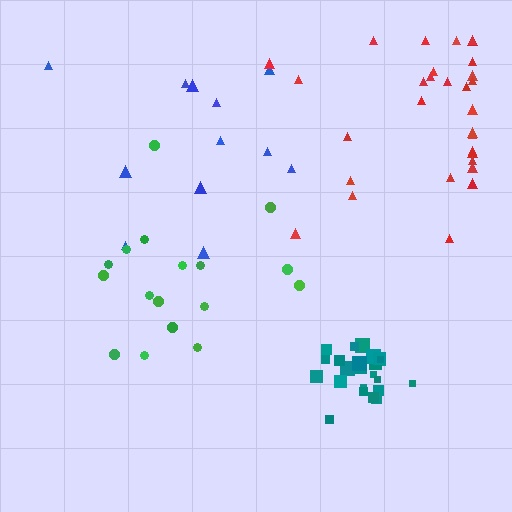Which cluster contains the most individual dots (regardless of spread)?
Red (32).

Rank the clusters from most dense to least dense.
teal, green, red, blue.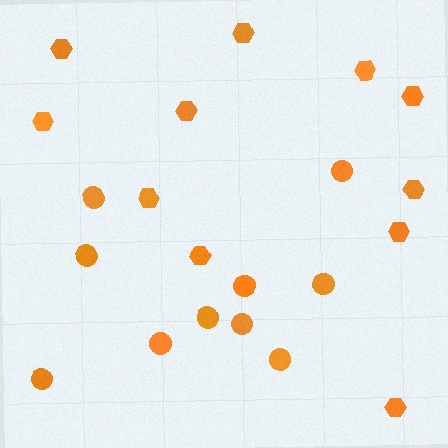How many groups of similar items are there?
There are 2 groups: one group of hexagons (11) and one group of circles (10).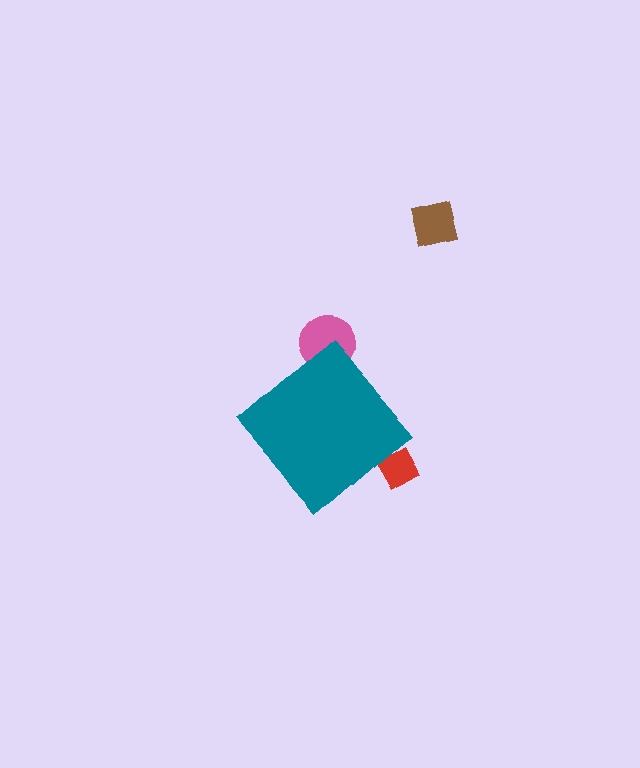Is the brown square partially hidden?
No, the brown square is fully visible.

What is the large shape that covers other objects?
A teal diamond.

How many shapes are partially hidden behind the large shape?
2 shapes are partially hidden.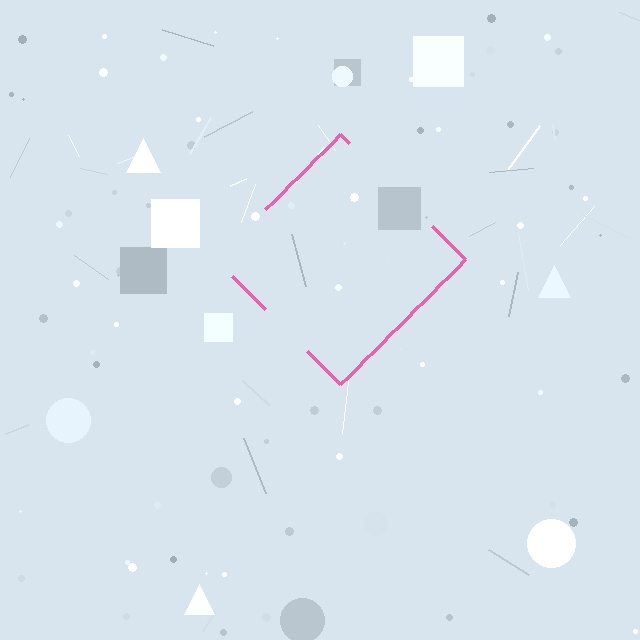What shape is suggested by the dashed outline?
The dashed outline suggests a diamond.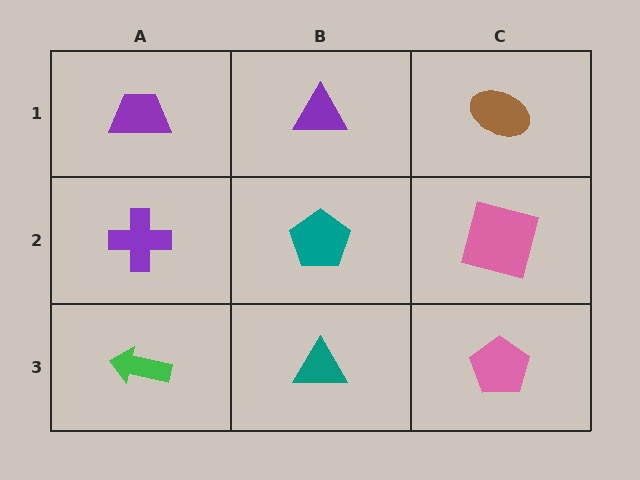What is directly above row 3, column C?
A pink square.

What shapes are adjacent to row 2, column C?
A brown ellipse (row 1, column C), a pink pentagon (row 3, column C), a teal pentagon (row 2, column B).